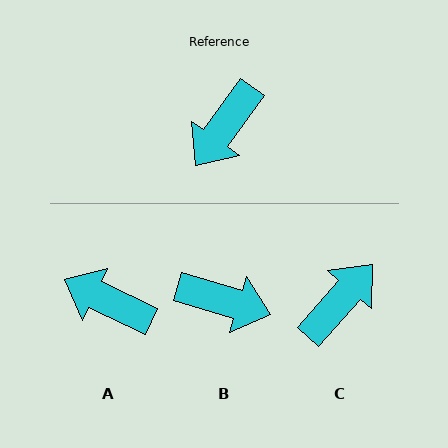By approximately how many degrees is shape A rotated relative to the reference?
Approximately 80 degrees clockwise.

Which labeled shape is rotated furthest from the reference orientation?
C, about 174 degrees away.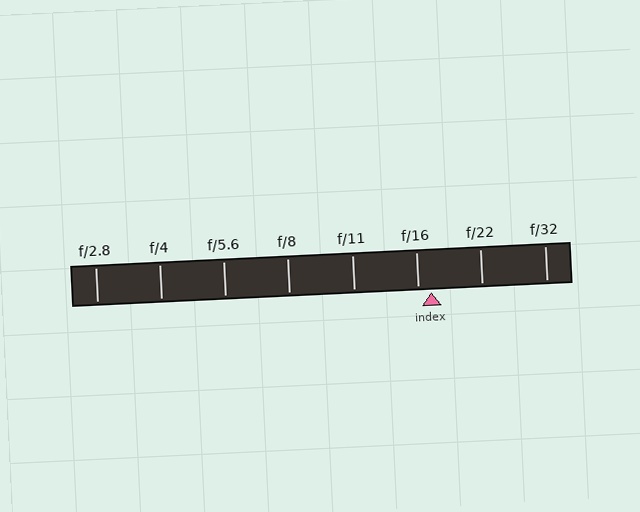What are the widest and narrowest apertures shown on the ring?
The widest aperture shown is f/2.8 and the narrowest is f/32.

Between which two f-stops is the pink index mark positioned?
The index mark is between f/16 and f/22.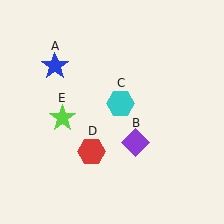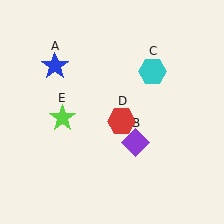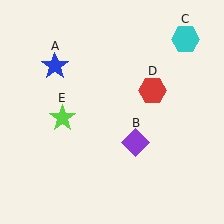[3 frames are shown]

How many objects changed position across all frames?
2 objects changed position: cyan hexagon (object C), red hexagon (object D).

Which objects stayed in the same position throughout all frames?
Blue star (object A) and purple diamond (object B) and lime star (object E) remained stationary.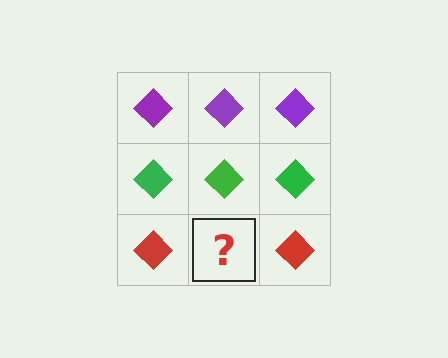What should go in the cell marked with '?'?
The missing cell should contain a red diamond.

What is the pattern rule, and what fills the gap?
The rule is that each row has a consistent color. The gap should be filled with a red diamond.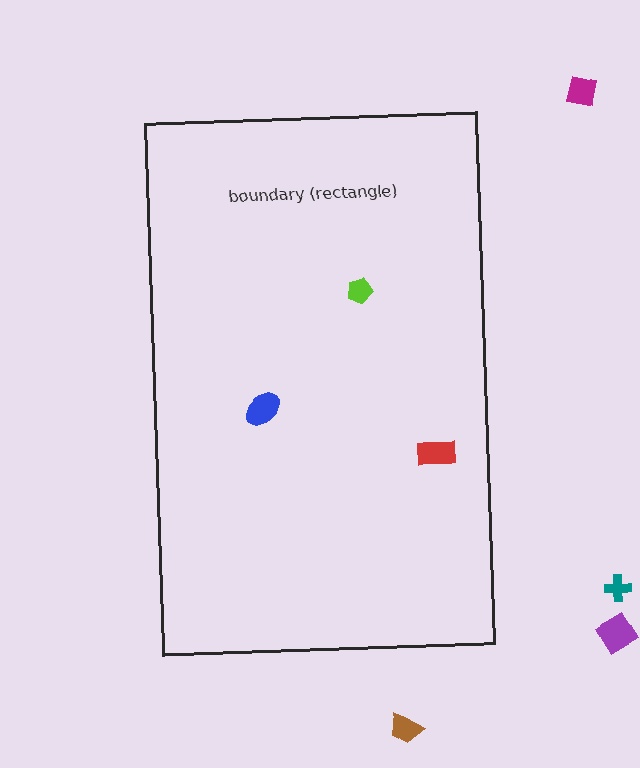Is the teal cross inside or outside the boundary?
Outside.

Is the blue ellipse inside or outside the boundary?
Inside.